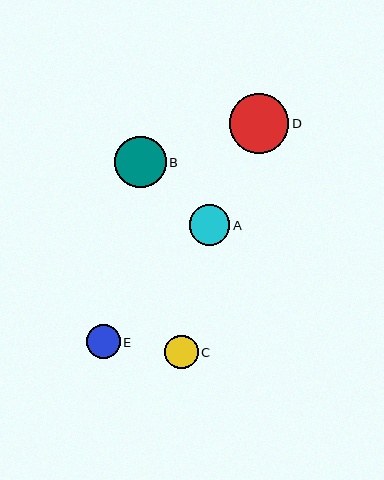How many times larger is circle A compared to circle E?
Circle A is approximately 1.2 times the size of circle E.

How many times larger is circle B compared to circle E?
Circle B is approximately 1.5 times the size of circle E.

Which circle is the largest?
Circle D is the largest with a size of approximately 59 pixels.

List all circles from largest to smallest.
From largest to smallest: D, B, A, E, C.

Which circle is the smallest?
Circle C is the smallest with a size of approximately 33 pixels.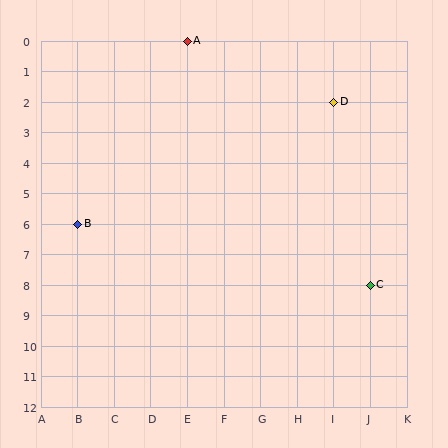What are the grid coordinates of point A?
Point A is at grid coordinates (E, 0).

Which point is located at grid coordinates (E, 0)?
Point A is at (E, 0).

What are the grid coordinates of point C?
Point C is at grid coordinates (J, 8).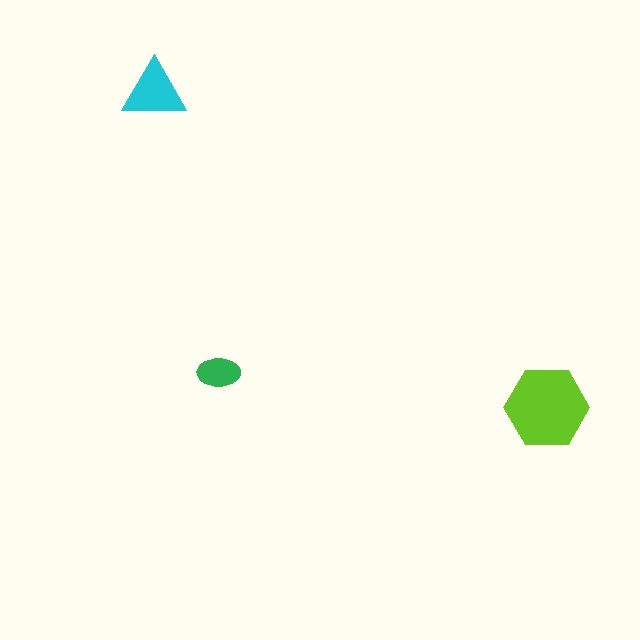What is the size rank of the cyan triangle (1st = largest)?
2nd.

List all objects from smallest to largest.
The green ellipse, the cyan triangle, the lime hexagon.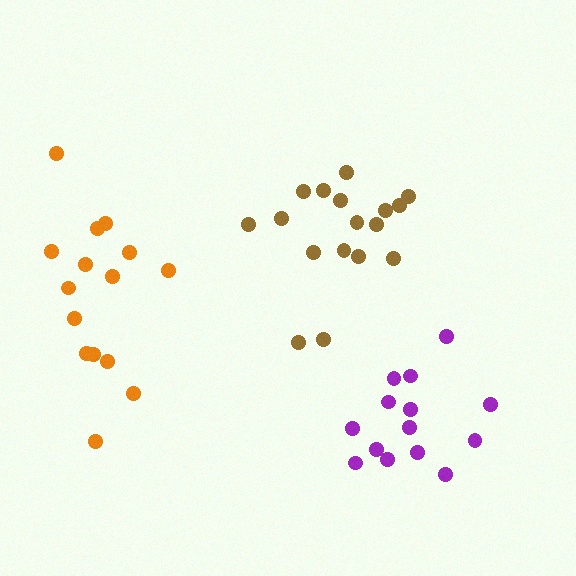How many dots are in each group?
Group 1: 14 dots, Group 2: 17 dots, Group 3: 15 dots (46 total).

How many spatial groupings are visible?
There are 3 spatial groupings.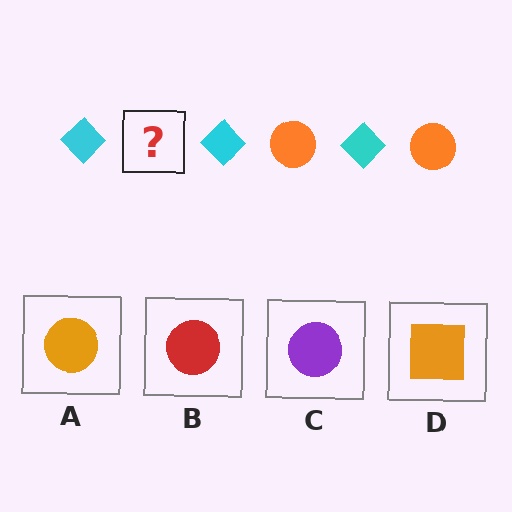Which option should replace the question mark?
Option A.